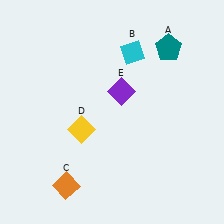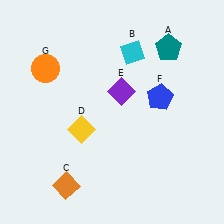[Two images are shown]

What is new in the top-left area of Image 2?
An orange circle (G) was added in the top-left area of Image 2.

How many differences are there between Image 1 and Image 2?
There are 2 differences between the two images.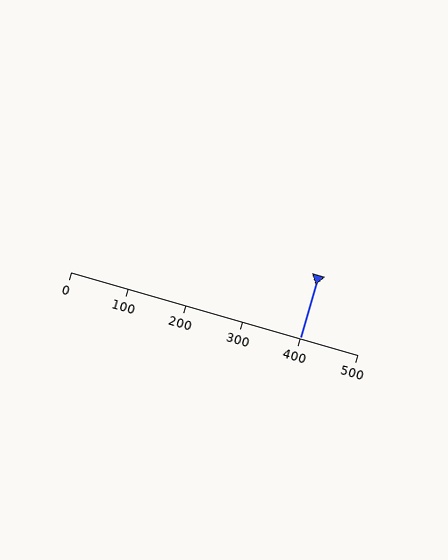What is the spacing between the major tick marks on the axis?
The major ticks are spaced 100 apart.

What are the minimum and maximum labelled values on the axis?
The axis runs from 0 to 500.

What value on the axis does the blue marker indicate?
The marker indicates approximately 400.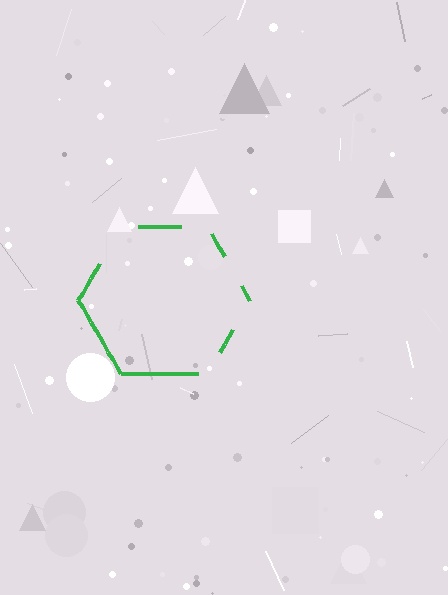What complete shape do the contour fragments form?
The contour fragments form a hexagon.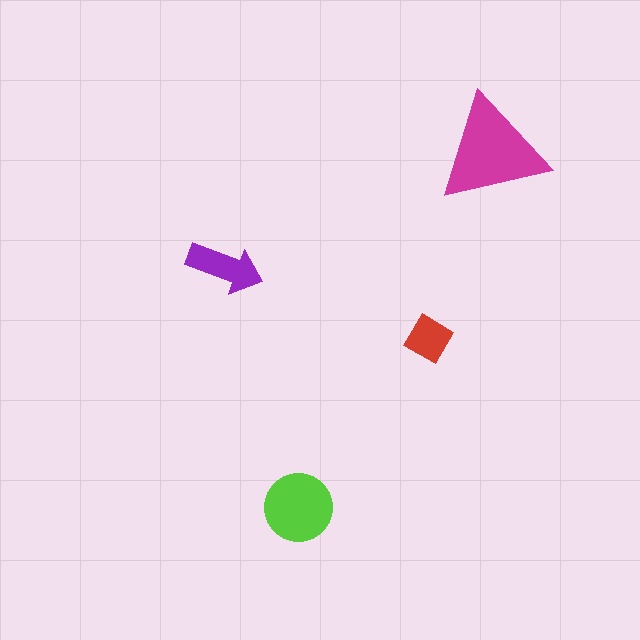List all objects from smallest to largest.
The red diamond, the purple arrow, the lime circle, the magenta triangle.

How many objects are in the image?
There are 4 objects in the image.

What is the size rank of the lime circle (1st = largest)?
2nd.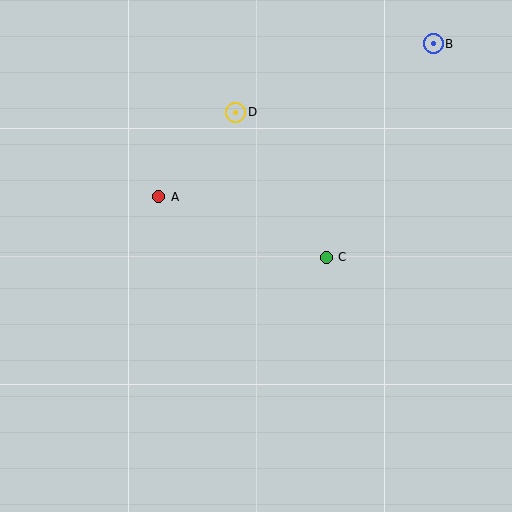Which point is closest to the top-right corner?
Point B is closest to the top-right corner.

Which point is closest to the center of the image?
Point C at (326, 257) is closest to the center.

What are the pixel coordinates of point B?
Point B is at (433, 44).